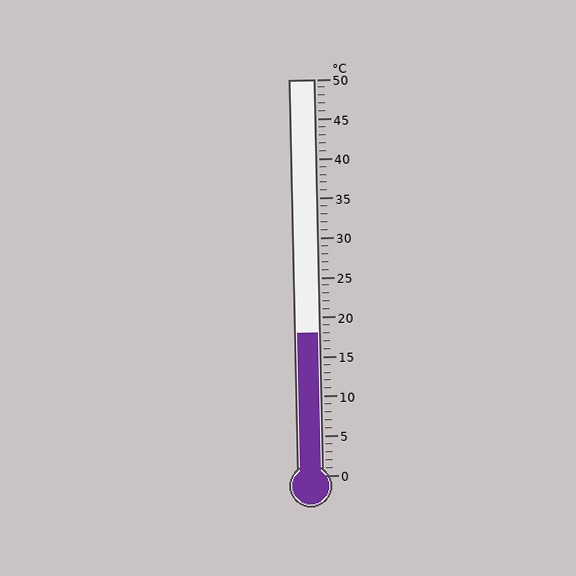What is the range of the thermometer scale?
The thermometer scale ranges from 0°C to 50°C.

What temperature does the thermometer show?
The thermometer shows approximately 18°C.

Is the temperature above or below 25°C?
The temperature is below 25°C.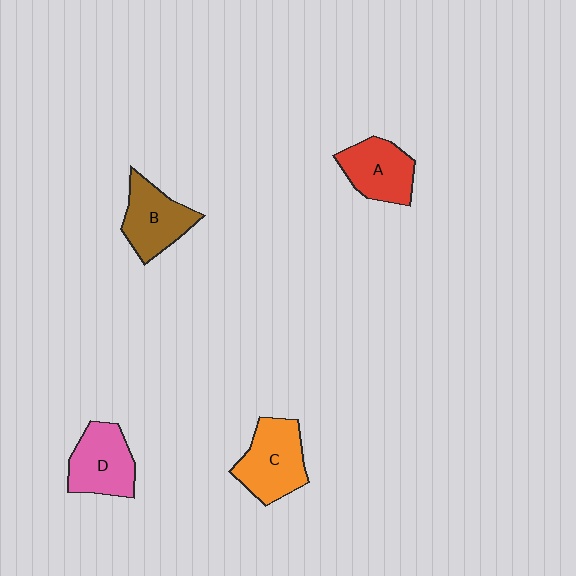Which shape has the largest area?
Shape C (orange).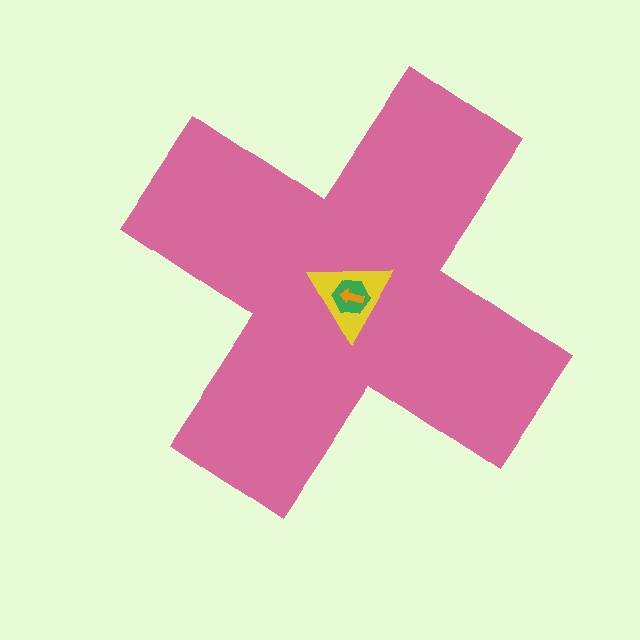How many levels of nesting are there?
4.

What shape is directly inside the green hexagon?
The orange arrow.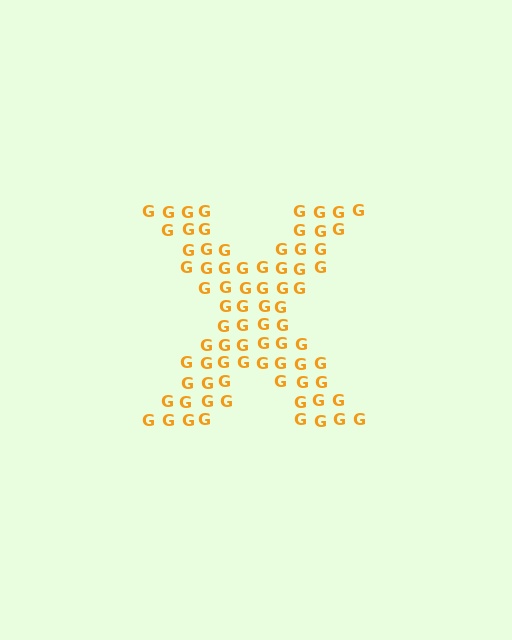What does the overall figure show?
The overall figure shows the letter X.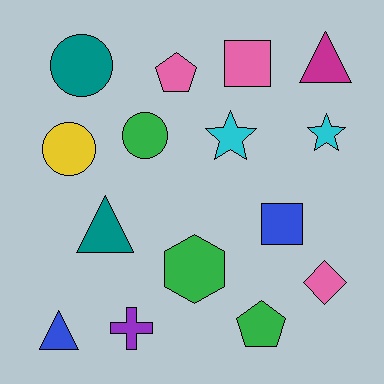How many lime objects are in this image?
There are no lime objects.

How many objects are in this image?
There are 15 objects.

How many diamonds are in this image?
There is 1 diamond.